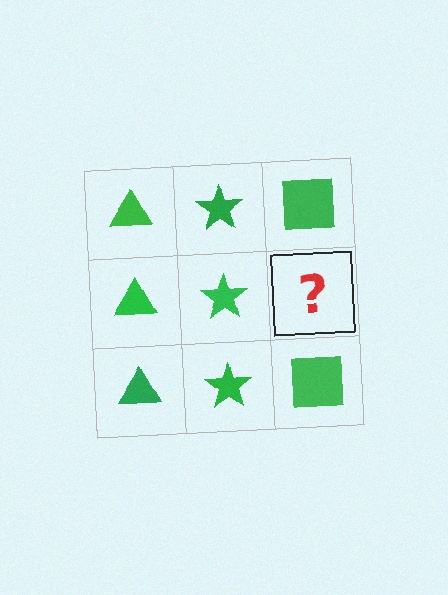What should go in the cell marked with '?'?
The missing cell should contain a green square.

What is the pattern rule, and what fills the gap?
The rule is that each column has a consistent shape. The gap should be filled with a green square.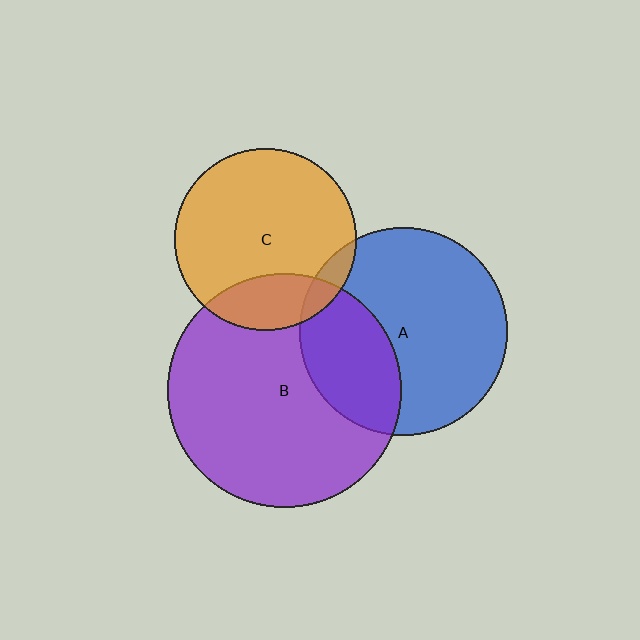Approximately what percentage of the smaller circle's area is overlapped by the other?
Approximately 30%.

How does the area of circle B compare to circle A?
Approximately 1.3 times.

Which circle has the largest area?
Circle B (purple).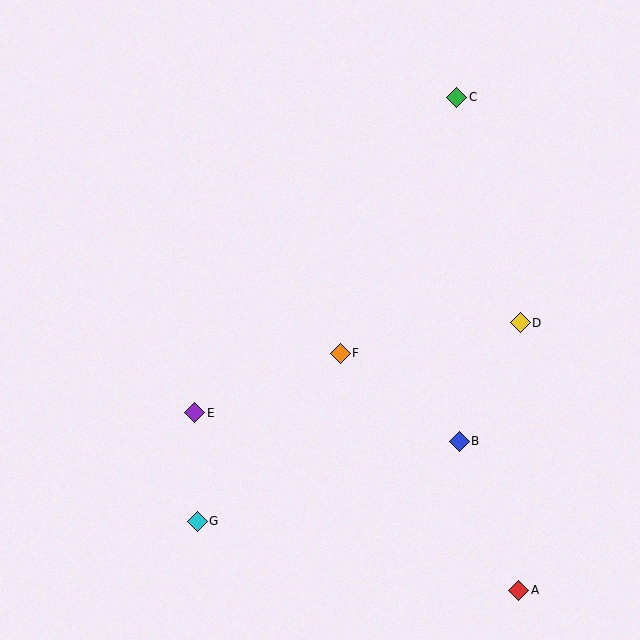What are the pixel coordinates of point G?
Point G is at (197, 521).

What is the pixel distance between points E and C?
The distance between E and C is 410 pixels.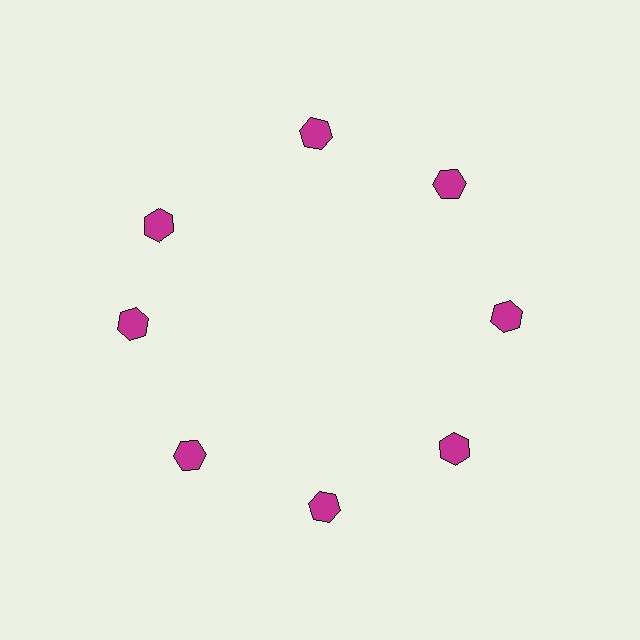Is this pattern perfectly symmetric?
No. The 8 magenta hexagons are arranged in a ring, but one element near the 10 o'clock position is rotated out of alignment along the ring, breaking the 8-fold rotational symmetry.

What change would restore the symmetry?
The symmetry would be restored by rotating it back into even spacing with its neighbors so that all 8 hexagons sit at equal angles and equal distance from the center.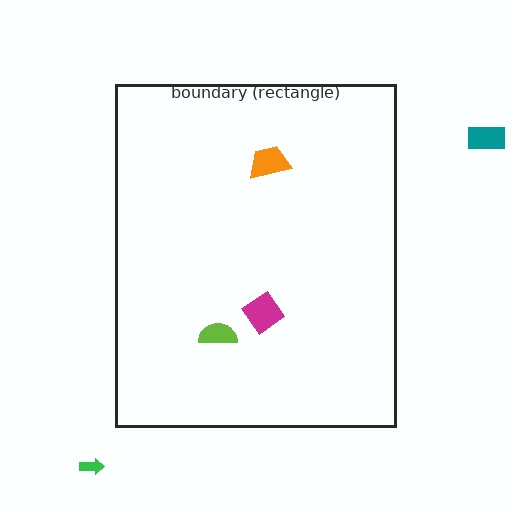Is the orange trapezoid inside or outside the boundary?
Inside.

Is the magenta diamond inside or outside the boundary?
Inside.